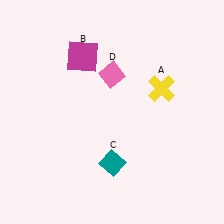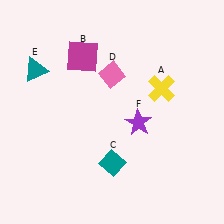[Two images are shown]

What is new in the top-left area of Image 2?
A teal triangle (E) was added in the top-left area of Image 2.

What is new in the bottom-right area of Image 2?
A purple star (F) was added in the bottom-right area of Image 2.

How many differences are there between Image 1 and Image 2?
There are 2 differences between the two images.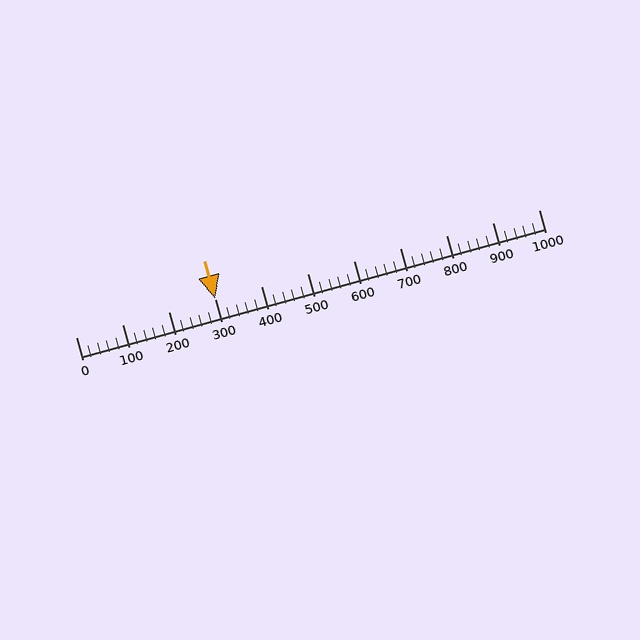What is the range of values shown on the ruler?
The ruler shows values from 0 to 1000.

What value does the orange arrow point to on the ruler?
The orange arrow points to approximately 300.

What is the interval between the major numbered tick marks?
The major tick marks are spaced 100 units apart.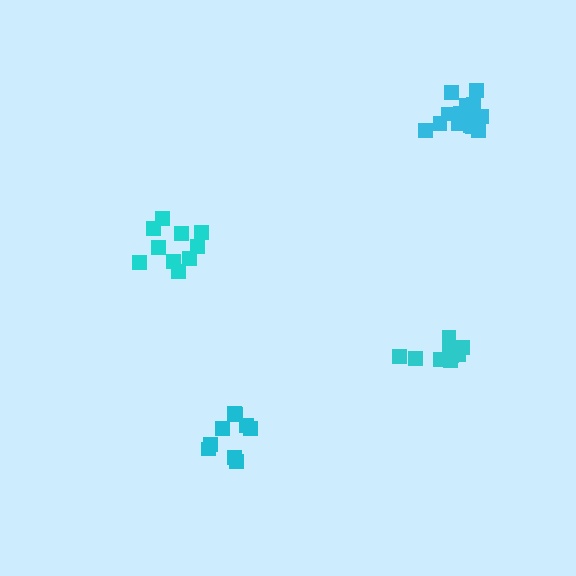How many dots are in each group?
Group 1: 10 dots, Group 2: 9 dots, Group 3: 9 dots, Group 4: 15 dots (43 total).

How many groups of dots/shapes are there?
There are 4 groups.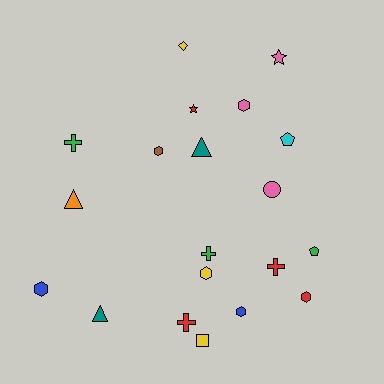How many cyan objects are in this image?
There is 1 cyan object.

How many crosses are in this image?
There are 4 crosses.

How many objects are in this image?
There are 20 objects.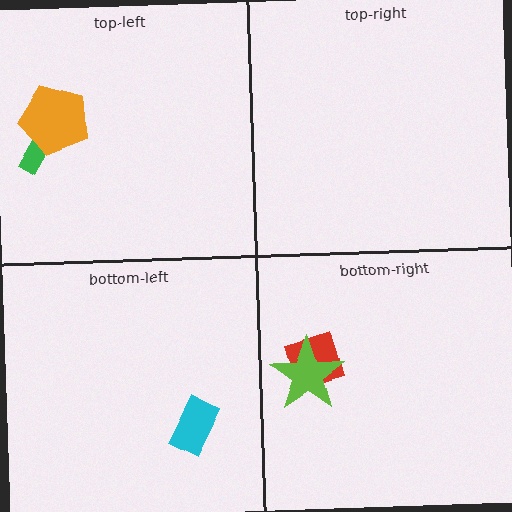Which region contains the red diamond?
The bottom-right region.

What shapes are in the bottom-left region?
The cyan rectangle.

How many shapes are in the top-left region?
2.